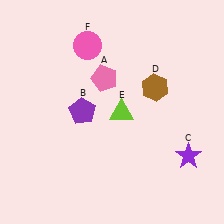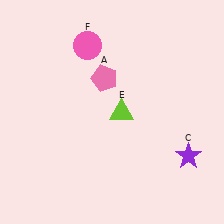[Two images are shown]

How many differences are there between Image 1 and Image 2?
There are 2 differences between the two images.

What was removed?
The purple pentagon (B), the brown hexagon (D) were removed in Image 2.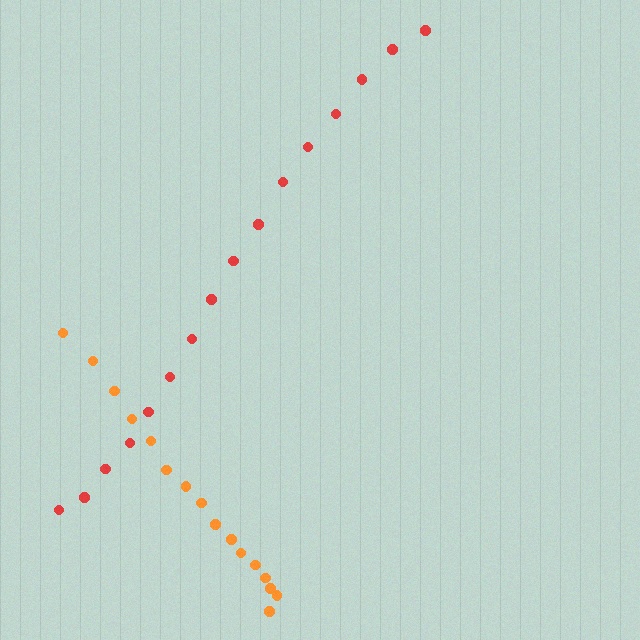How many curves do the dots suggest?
There are 2 distinct paths.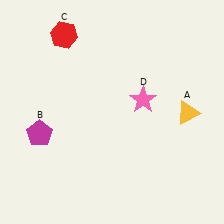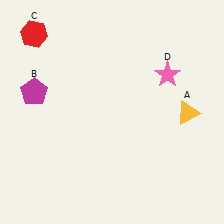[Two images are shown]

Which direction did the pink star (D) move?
The pink star (D) moved up.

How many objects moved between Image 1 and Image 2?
3 objects moved between the two images.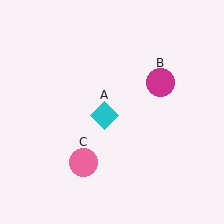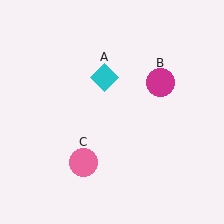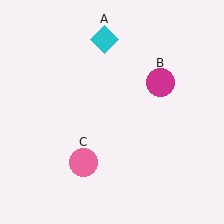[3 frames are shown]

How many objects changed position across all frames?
1 object changed position: cyan diamond (object A).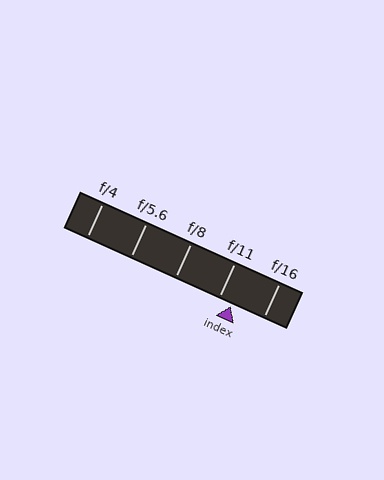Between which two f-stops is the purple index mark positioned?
The index mark is between f/11 and f/16.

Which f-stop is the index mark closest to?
The index mark is closest to f/11.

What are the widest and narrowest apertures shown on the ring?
The widest aperture shown is f/4 and the narrowest is f/16.